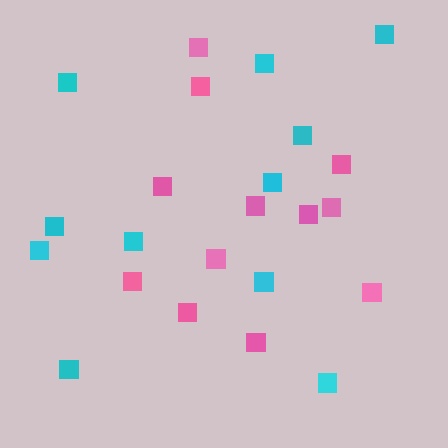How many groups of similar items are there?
There are 2 groups: one group of pink squares (12) and one group of cyan squares (11).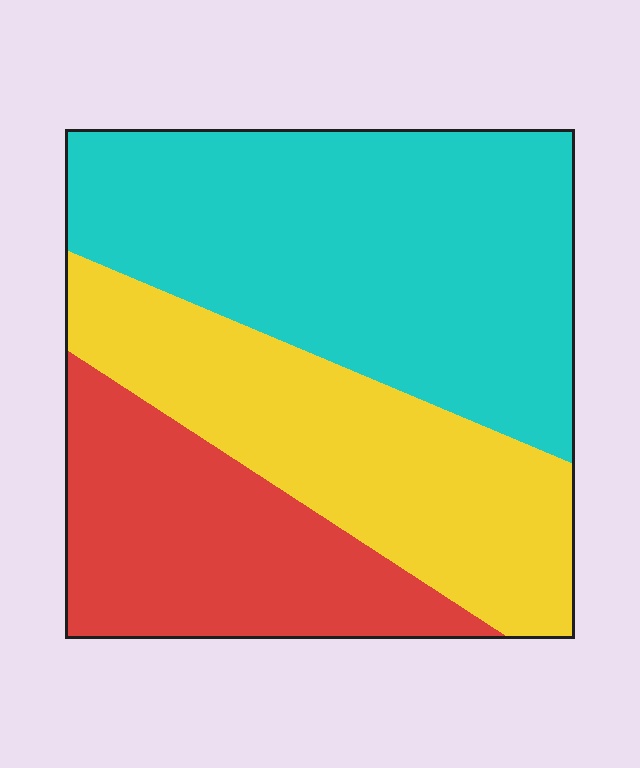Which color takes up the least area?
Red, at roughly 25%.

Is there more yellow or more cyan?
Cyan.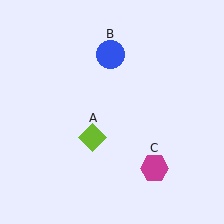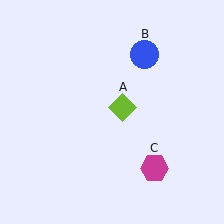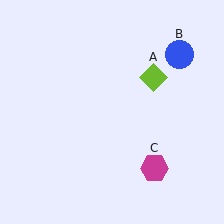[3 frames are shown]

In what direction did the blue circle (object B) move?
The blue circle (object B) moved right.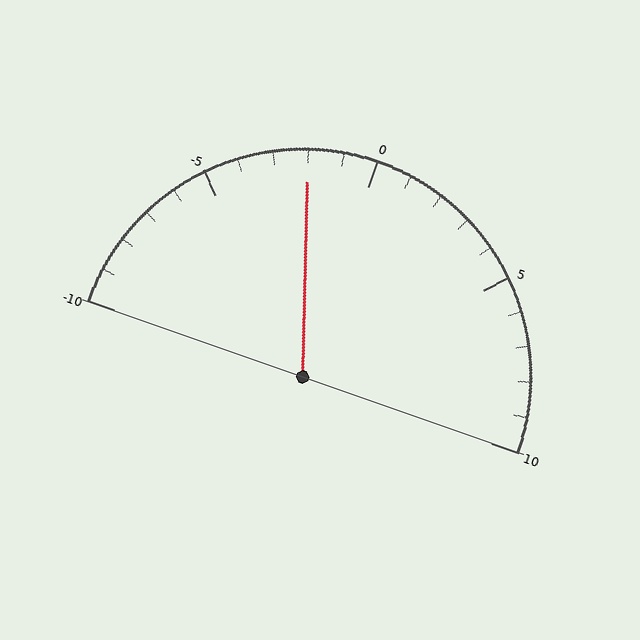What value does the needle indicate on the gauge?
The needle indicates approximately -2.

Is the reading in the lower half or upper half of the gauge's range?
The reading is in the lower half of the range (-10 to 10).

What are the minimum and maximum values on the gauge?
The gauge ranges from -10 to 10.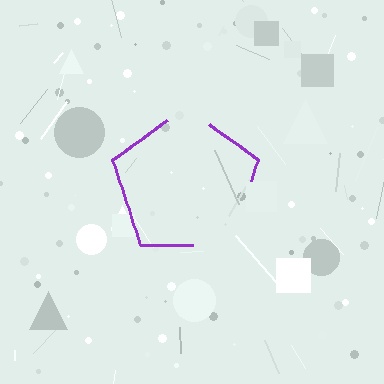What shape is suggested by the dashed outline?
The dashed outline suggests a pentagon.